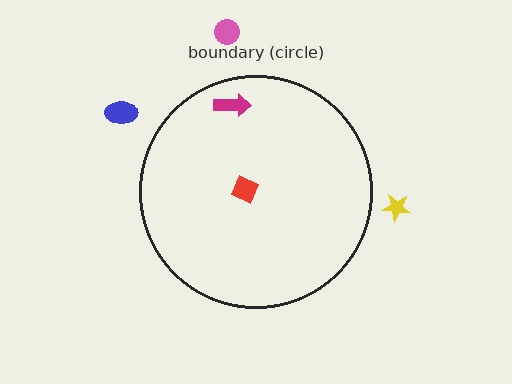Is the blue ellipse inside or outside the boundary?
Outside.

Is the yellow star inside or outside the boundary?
Outside.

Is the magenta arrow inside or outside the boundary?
Inside.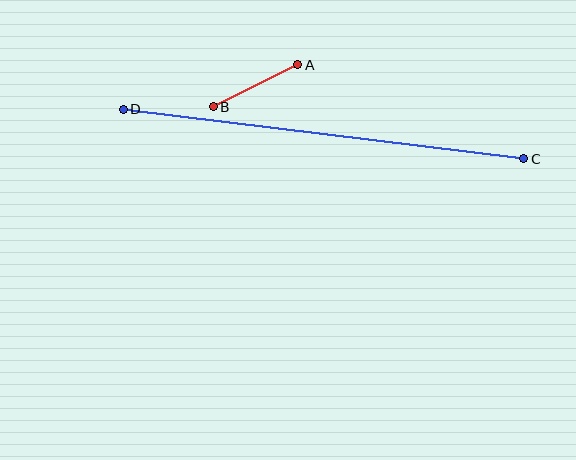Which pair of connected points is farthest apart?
Points C and D are farthest apart.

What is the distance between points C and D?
The distance is approximately 403 pixels.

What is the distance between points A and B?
The distance is approximately 94 pixels.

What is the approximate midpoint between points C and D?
The midpoint is at approximately (323, 134) pixels.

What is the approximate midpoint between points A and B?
The midpoint is at approximately (255, 86) pixels.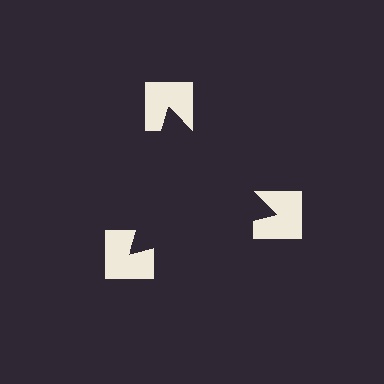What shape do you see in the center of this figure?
An illusory triangle — its edges are inferred from the aligned wedge cuts in the notched squares, not physically drawn.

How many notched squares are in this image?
There are 3 — one at each vertex of the illusory triangle.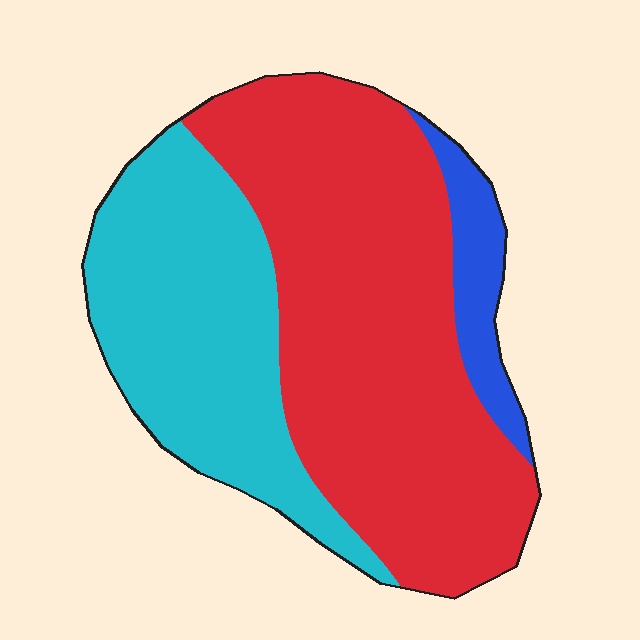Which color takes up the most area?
Red, at roughly 60%.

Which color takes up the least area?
Blue, at roughly 10%.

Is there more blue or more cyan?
Cyan.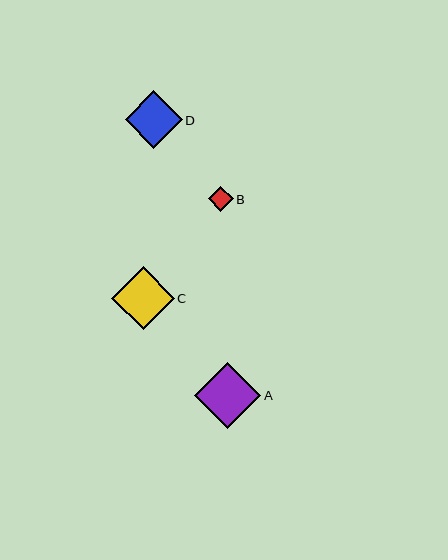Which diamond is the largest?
Diamond A is the largest with a size of approximately 66 pixels.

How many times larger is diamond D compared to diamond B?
Diamond D is approximately 2.3 times the size of diamond B.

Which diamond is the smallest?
Diamond B is the smallest with a size of approximately 25 pixels.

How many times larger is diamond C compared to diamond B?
Diamond C is approximately 2.5 times the size of diamond B.